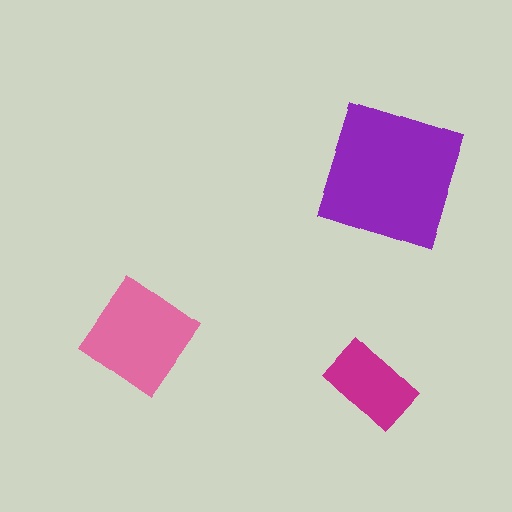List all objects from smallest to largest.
The magenta rectangle, the pink diamond, the purple square.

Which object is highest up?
The purple square is topmost.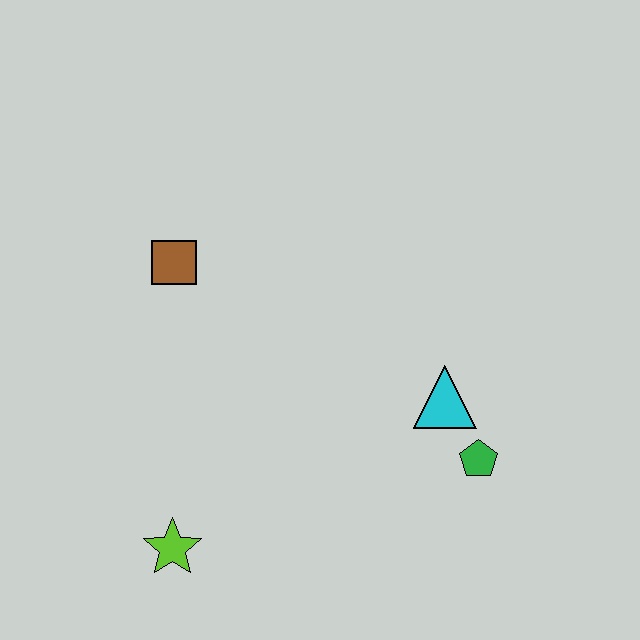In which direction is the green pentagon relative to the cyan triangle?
The green pentagon is below the cyan triangle.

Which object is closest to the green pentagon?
The cyan triangle is closest to the green pentagon.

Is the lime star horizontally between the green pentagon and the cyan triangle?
No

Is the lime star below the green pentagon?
Yes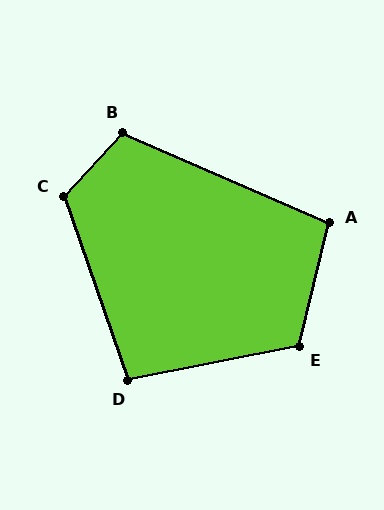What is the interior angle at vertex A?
Approximately 100 degrees (obtuse).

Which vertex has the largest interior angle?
C, at approximately 118 degrees.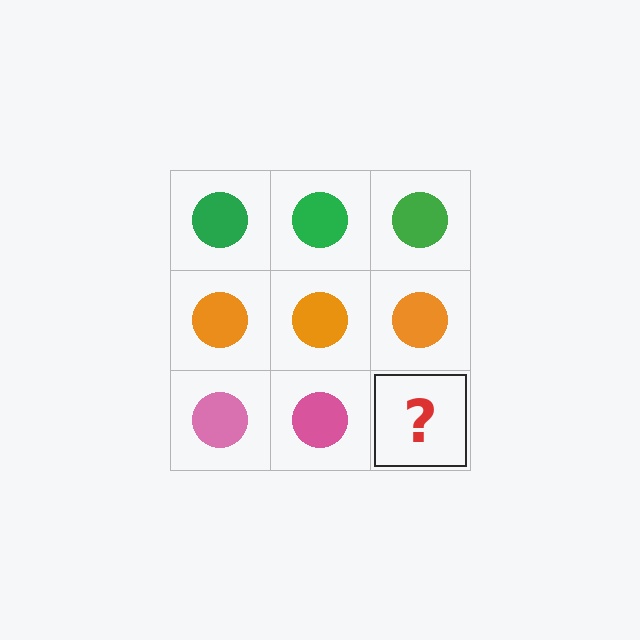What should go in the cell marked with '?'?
The missing cell should contain a pink circle.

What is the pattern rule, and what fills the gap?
The rule is that each row has a consistent color. The gap should be filled with a pink circle.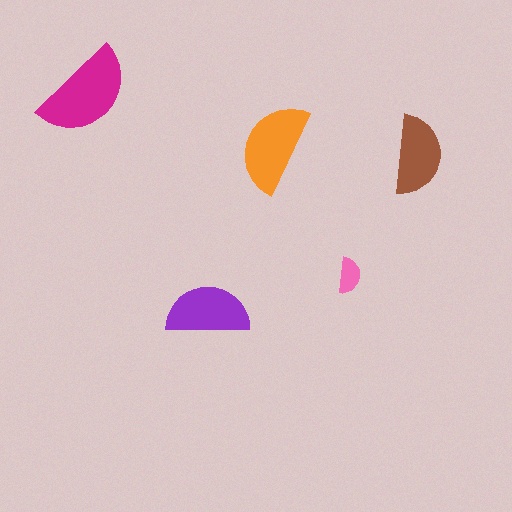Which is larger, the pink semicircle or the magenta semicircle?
The magenta one.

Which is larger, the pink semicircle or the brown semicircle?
The brown one.